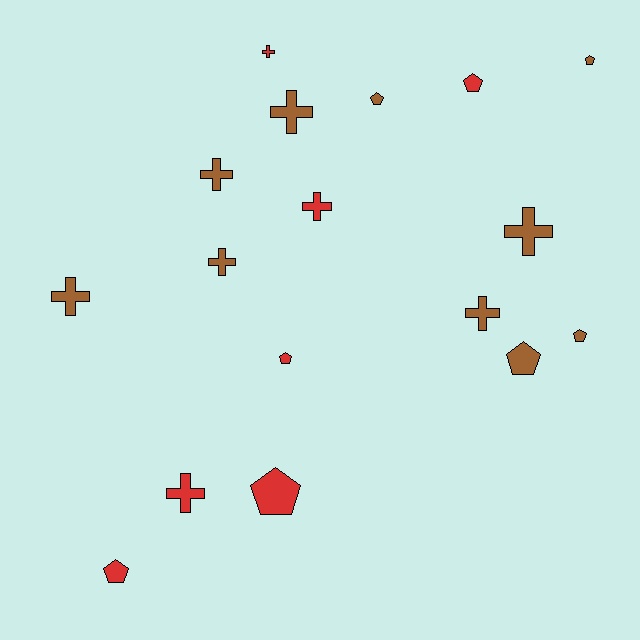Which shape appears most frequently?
Cross, with 9 objects.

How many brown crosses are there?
There are 6 brown crosses.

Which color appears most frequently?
Brown, with 10 objects.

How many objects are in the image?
There are 17 objects.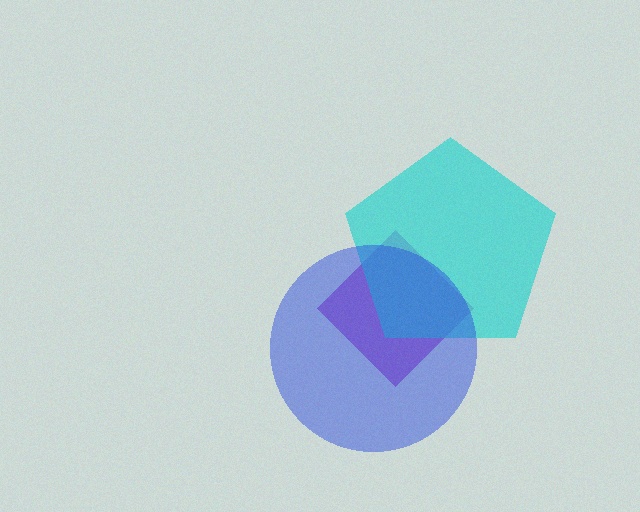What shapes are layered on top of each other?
The layered shapes are: a purple diamond, a cyan pentagon, a blue circle.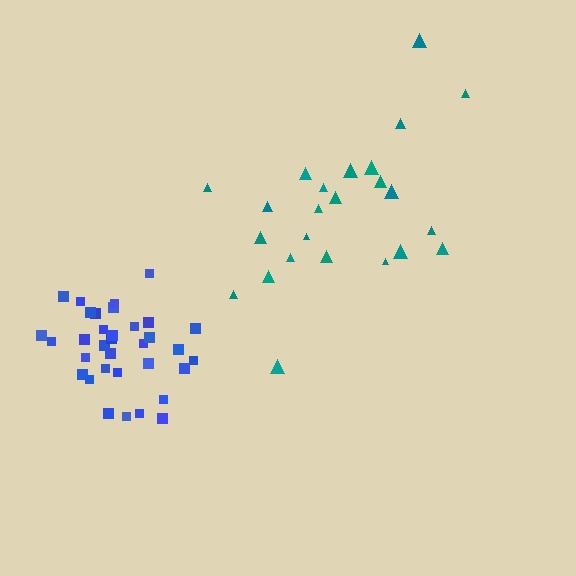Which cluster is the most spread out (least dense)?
Teal.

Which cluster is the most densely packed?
Blue.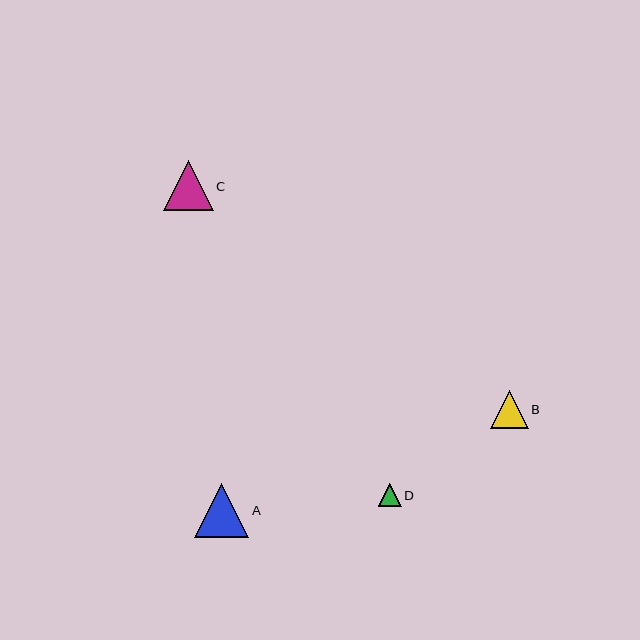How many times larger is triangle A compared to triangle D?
Triangle A is approximately 2.4 times the size of triangle D.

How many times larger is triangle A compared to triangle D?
Triangle A is approximately 2.4 times the size of triangle D.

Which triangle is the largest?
Triangle A is the largest with a size of approximately 54 pixels.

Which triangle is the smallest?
Triangle D is the smallest with a size of approximately 23 pixels.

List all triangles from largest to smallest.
From largest to smallest: A, C, B, D.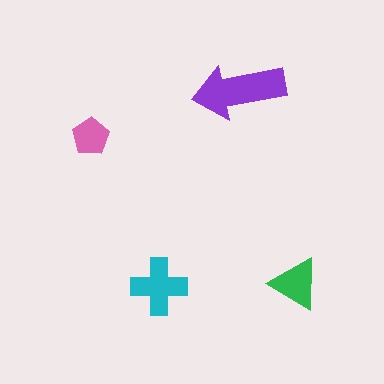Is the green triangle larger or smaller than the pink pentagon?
Larger.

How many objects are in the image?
There are 4 objects in the image.